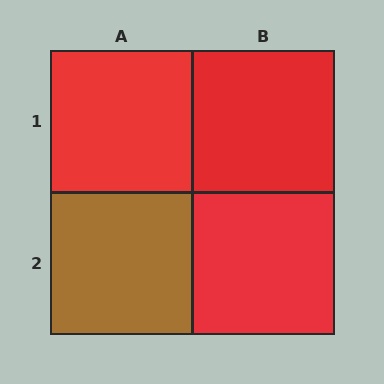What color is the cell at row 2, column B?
Red.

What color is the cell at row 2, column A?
Brown.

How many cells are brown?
1 cell is brown.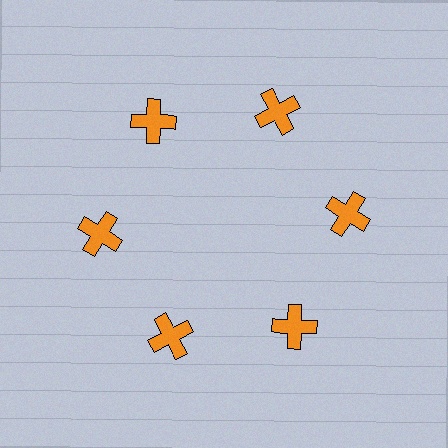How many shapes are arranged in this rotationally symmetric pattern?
There are 6 shapes, arranged in 6 groups of 1.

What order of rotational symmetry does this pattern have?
This pattern has 6-fold rotational symmetry.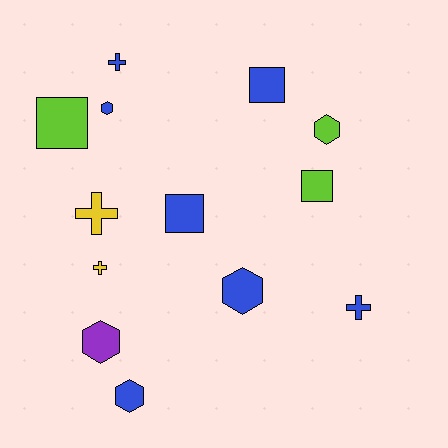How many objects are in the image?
There are 13 objects.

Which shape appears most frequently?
Hexagon, with 5 objects.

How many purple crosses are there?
There are no purple crosses.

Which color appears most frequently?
Blue, with 7 objects.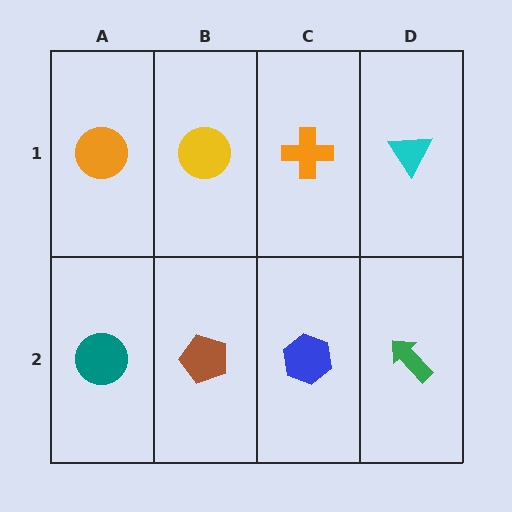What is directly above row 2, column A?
An orange circle.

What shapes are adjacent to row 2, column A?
An orange circle (row 1, column A), a brown pentagon (row 2, column B).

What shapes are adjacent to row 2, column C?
An orange cross (row 1, column C), a brown pentagon (row 2, column B), a green arrow (row 2, column D).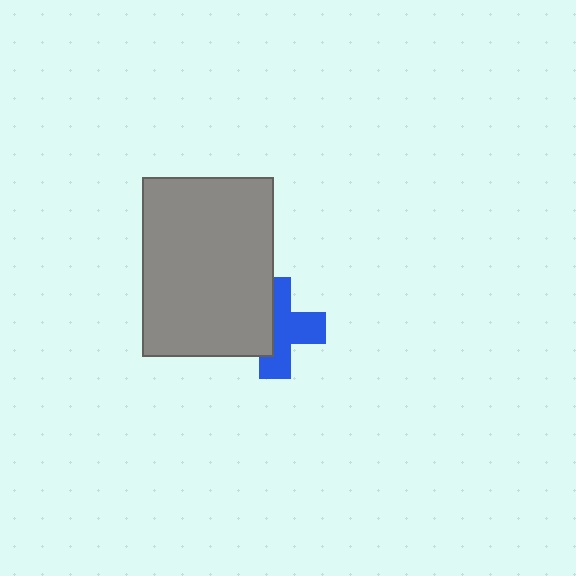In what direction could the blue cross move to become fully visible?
The blue cross could move right. That would shift it out from behind the gray rectangle entirely.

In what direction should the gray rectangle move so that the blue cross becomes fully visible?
The gray rectangle should move left. That is the shortest direction to clear the overlap and leave the blue cross fully visible.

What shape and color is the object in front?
The object in front is a gray rectangle.